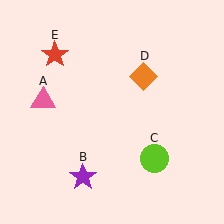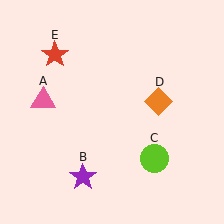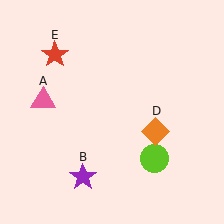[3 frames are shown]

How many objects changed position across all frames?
1 object changed position: orange diamond (object D).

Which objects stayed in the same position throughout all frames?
Pink triangle (object A) and purple star (object B) and lime circle (object C) and red star (object E) remained stationary.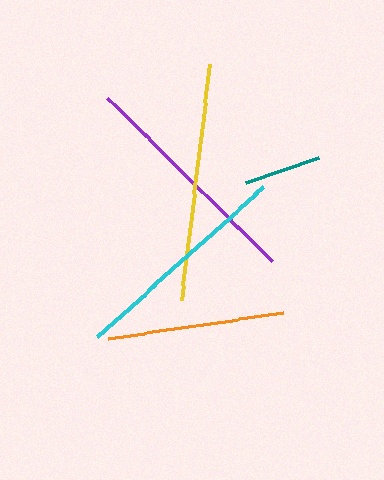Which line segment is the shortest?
The teal line is the shortest at approximately 76 pixels.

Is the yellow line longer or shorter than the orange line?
The yellow line is longer than the orange line.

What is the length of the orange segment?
The orange segment is approximately 177 pixels long.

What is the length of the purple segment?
The purple segment is approximately 231 pixels long.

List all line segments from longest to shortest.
From longest to shortest: yellow, purple, cyan, orange, teal.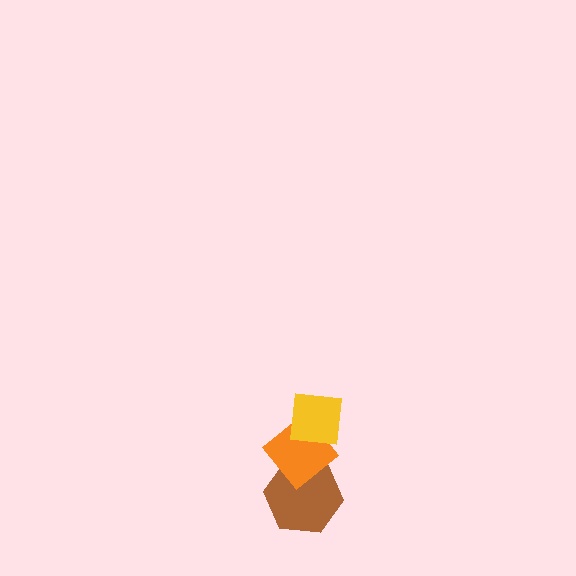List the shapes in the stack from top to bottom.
From top to bottom: the yellow square, the orange diamond, the brown hexagon.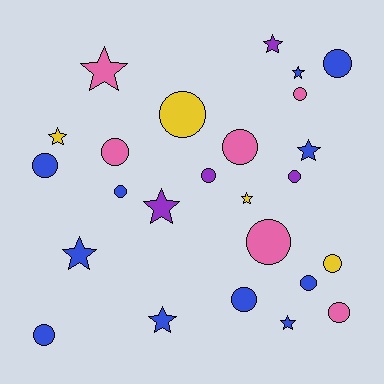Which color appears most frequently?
Blue, with 11 objects.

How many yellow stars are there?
There are 2 yellow stars.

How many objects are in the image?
There are 25 objects.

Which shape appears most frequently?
Circle, with 15 objects.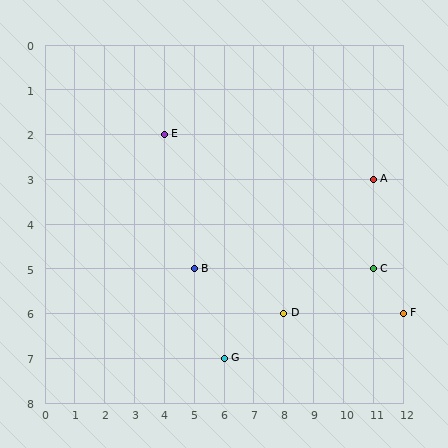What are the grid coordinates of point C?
Point C is at grid coordinates (11, 5).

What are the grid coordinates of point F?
Point F is at grid coordinates (12, 6).